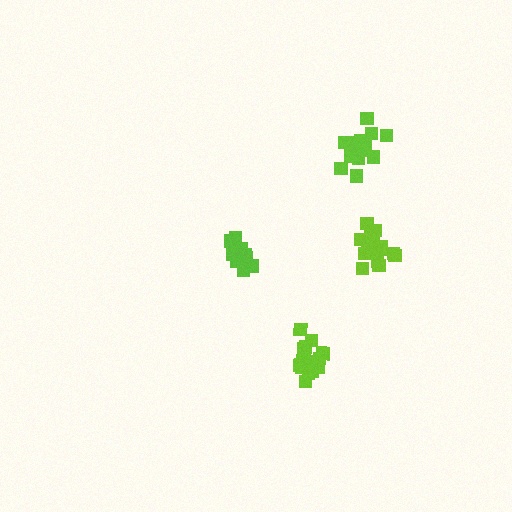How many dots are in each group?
Group 1: 17 dots, Group 2: 14 dots, Group 3: 18 dots, Group 4: 18 dots (67 total).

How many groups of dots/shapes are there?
There are 4 groups.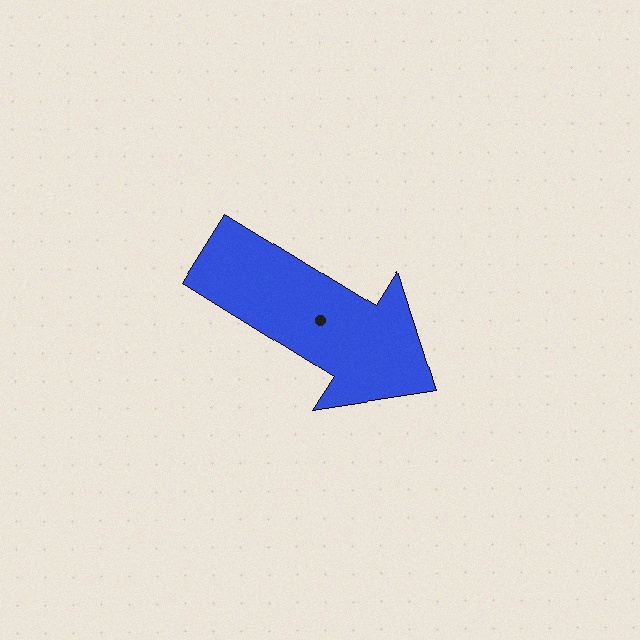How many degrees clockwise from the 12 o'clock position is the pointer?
Approximately 122 degrees.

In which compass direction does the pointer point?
Southeast.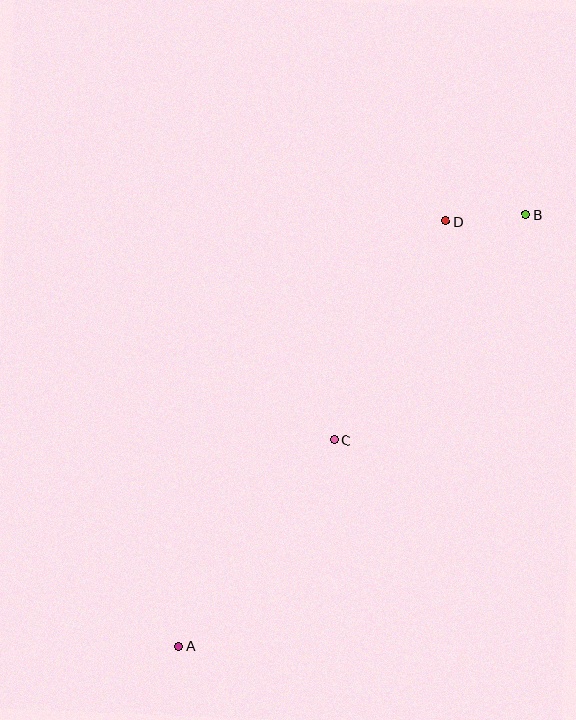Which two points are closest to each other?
Points B and D are closest to each other.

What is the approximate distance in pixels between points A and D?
The distance between A and D is approximately 502 pixels.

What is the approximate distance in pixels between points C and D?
The distance between C and D is approximately 246 pixels.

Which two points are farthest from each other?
Points A and B are farthest from each other.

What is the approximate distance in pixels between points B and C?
The distance between B and C is approximately 296 pixels.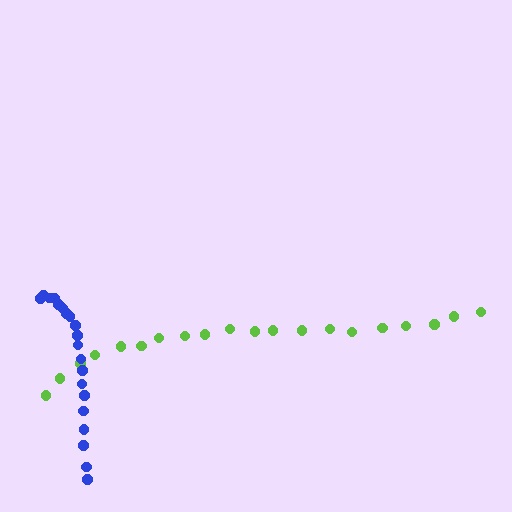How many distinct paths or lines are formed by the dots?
There are 2 distinct paths.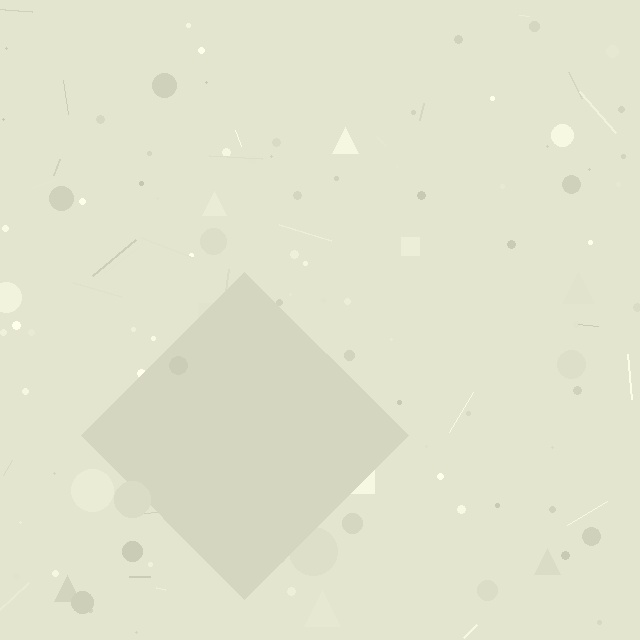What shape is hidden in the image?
A diamond is hidden in the image.